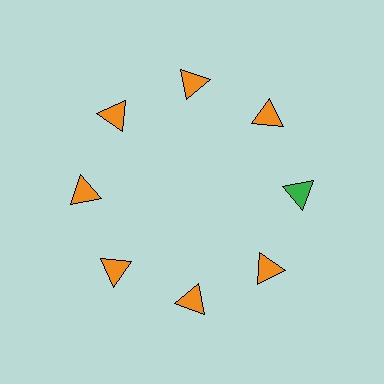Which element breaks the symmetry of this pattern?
The green triangle at roughly the 3 o'clock position breaks the symmetry. All other shapes are orange triangles.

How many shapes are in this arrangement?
There are 8 shapes arranged in a ring pattern.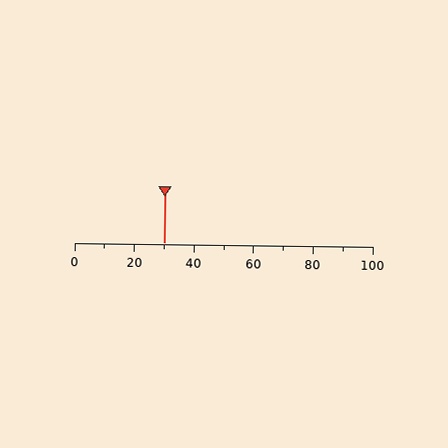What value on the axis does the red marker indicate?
The marker indicates approximately 30.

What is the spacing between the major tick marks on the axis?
The major ticks are spaced 20 apart.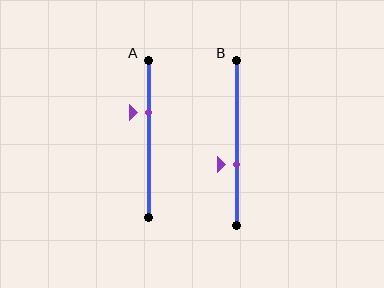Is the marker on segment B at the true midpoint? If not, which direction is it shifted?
No, the marker on segment B is shifted downward by about 13% of the segment length.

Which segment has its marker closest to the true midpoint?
Segment B has its marker closest to the true midpoint.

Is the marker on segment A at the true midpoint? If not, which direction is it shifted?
No, the marker on segment A is shifted upward by about 17% of the segment length.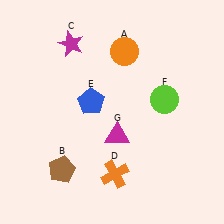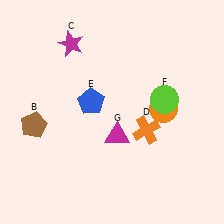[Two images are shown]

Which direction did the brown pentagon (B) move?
The brown pentagon (B) moved up.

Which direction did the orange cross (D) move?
The orange cross (D) moved up.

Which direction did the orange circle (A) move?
The orange circle (A) moved down.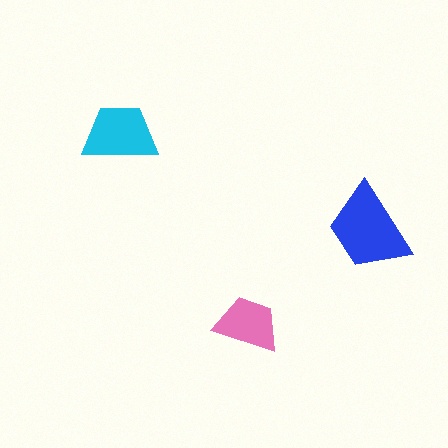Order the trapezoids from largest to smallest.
the blue one, the cyan one, the pink one.